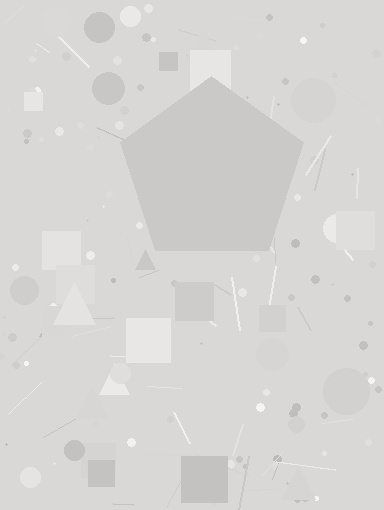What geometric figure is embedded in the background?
A pentagon is embedded in the background.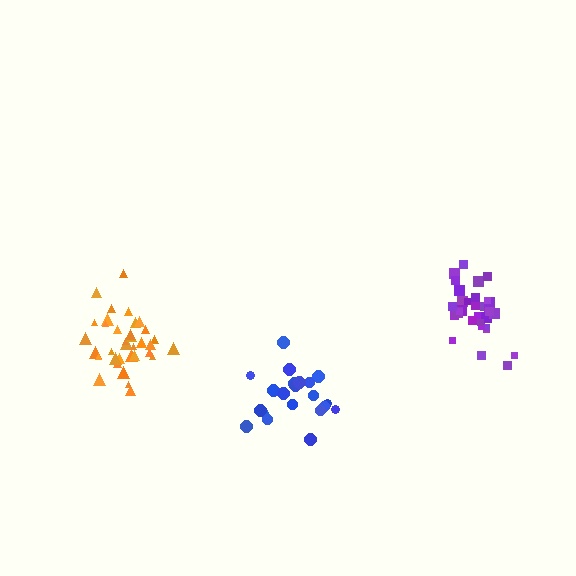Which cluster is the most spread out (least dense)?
Blue.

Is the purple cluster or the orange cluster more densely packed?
Purple.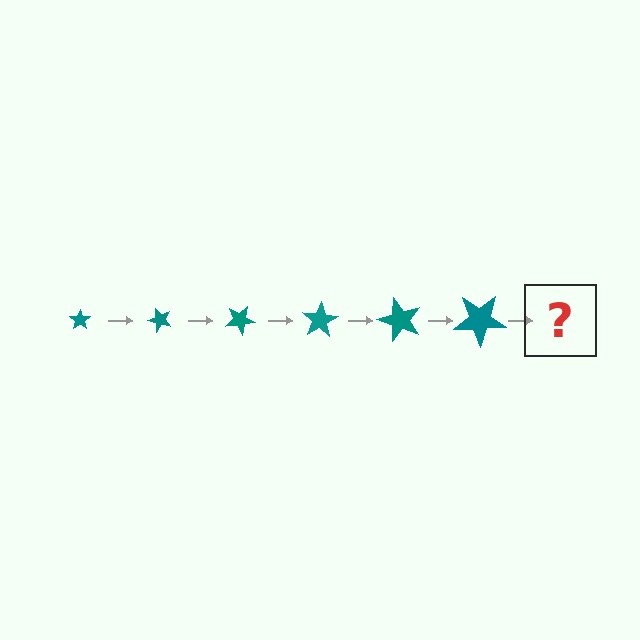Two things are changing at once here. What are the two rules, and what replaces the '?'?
The two rules are that the star grows larger each step and it rotates 50 degrees each step. The '?' should be a star, larger than the previous one and rotated 300 degrees from the start.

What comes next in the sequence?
The next element should be a star, larger than the previous one and rotated 300 degrees from the start.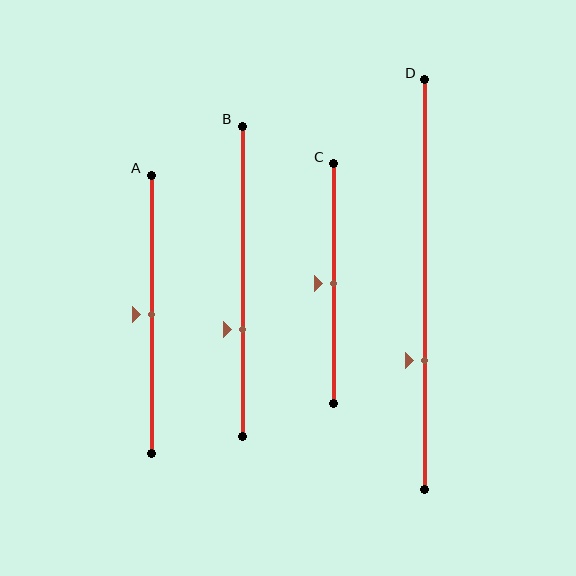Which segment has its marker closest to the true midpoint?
Segment A has its marker closest to the true midpoint.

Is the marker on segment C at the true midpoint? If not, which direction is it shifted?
Yes, the marker on segment C is at the true midpoint.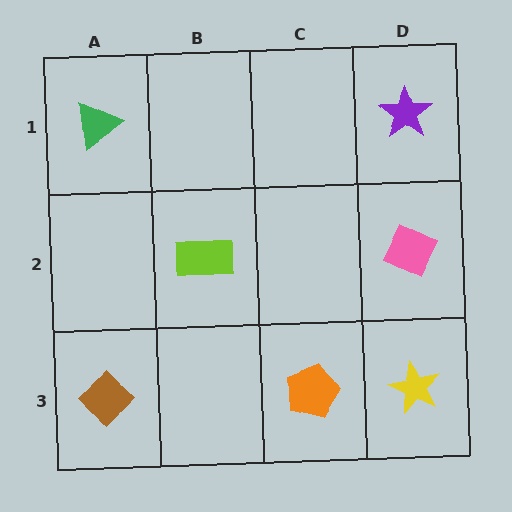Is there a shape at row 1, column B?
No, that cell is empty.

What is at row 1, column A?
A green triangle.